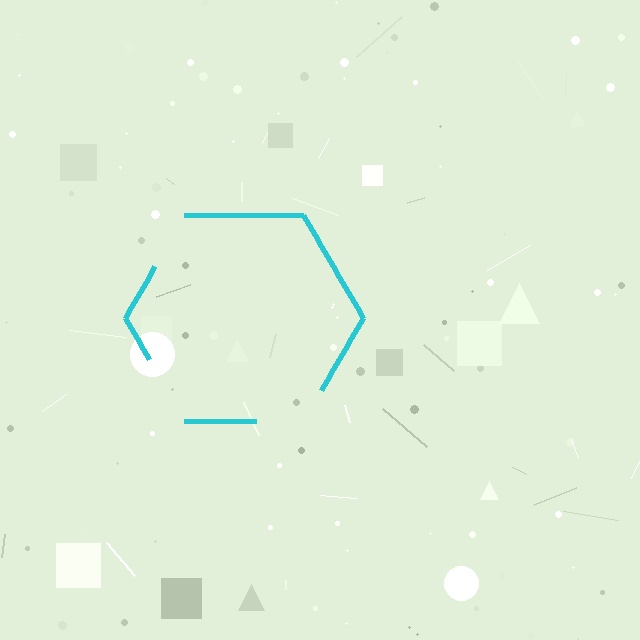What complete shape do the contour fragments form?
The contour fragments form a hexagon.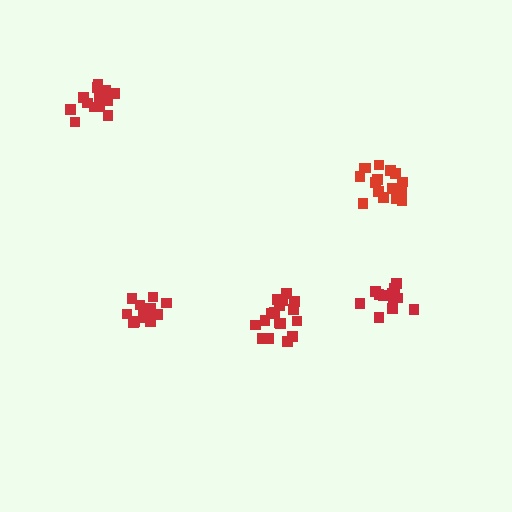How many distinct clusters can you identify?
There are 5 distinct clusters.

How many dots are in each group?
Group 1: 18 dots, Group 2: 17 dots, Group 3: 15 dots, Group 4: 17 dots, Group 5: 15 dots (82 total).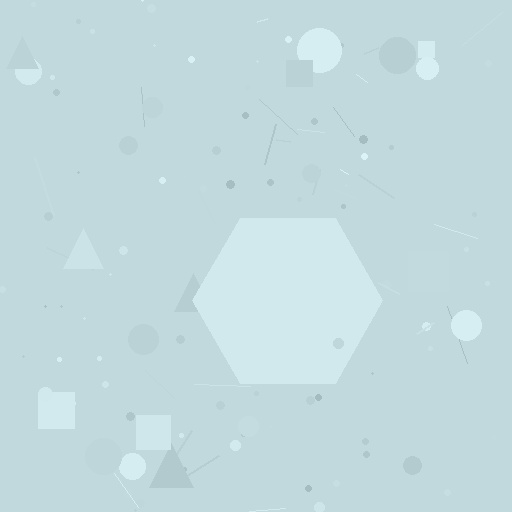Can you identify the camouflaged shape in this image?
The camouflaged shape is a hexagon.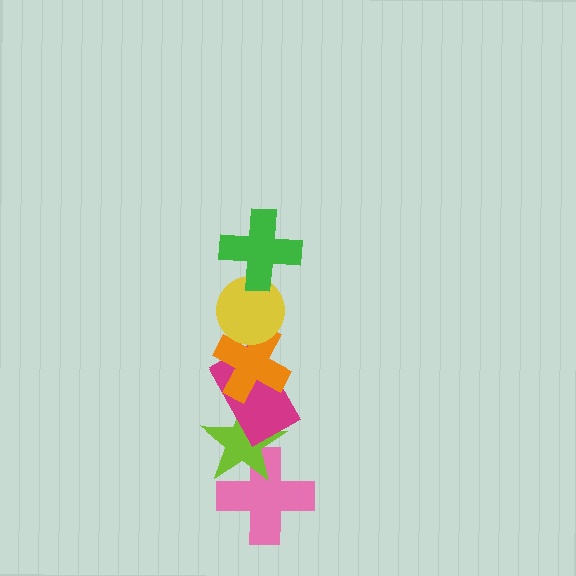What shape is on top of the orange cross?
The yellow circle is on top of the orange cross.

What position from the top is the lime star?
The lime star is 5th from the top.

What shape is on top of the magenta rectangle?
The orange cross is on top of the magenta rectangle.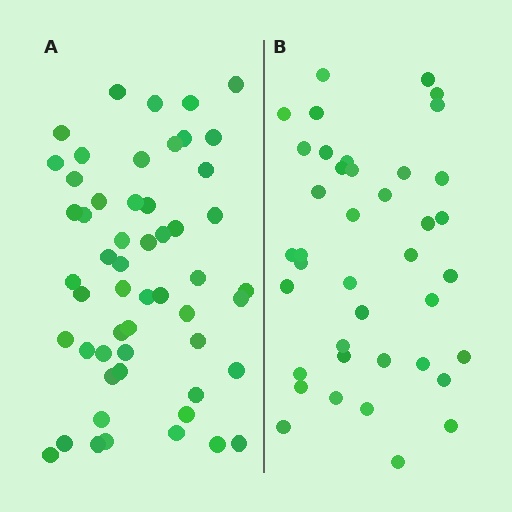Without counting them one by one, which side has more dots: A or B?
Region A (the left region) has more dots.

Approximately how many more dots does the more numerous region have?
Region A has approximately 15 more dots than region B.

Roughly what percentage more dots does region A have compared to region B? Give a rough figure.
About 35% more.